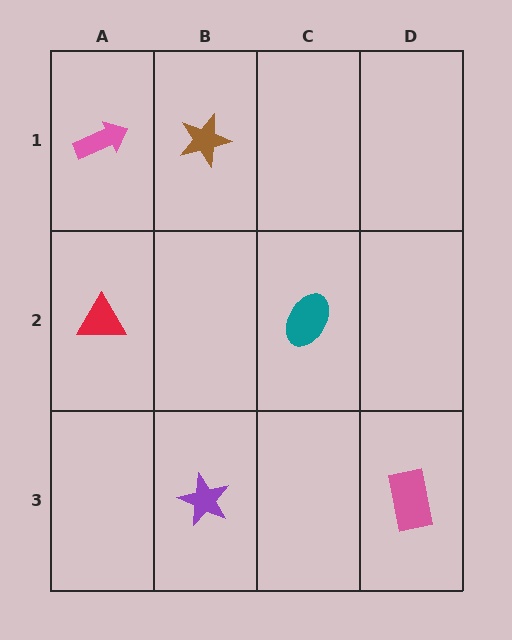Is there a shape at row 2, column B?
No, that cell is empty.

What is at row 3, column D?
A pink rectangle.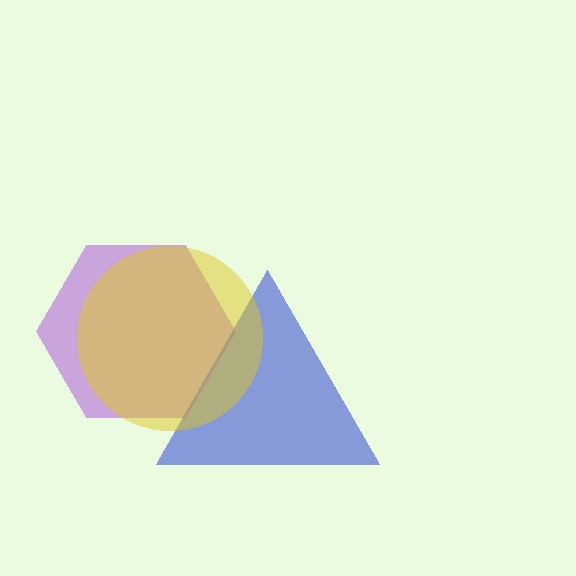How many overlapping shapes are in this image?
There are 3 overlapping shapes in the image.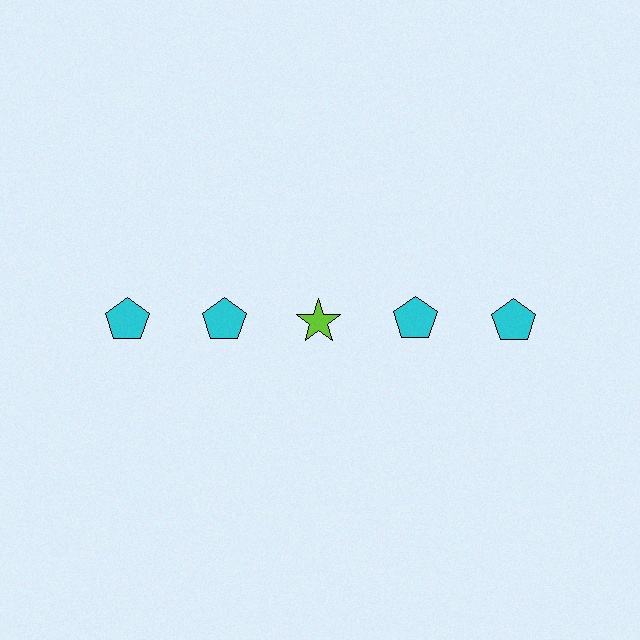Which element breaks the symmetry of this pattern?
The lime star in the top row, center column breaks the symmetry. All other shapes are cyan pentagons.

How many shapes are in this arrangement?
There are 5 shapes arranged in a grid pattern.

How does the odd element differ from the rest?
It differs in both color (lime instead of cyan) and shape (star instead of pentagon).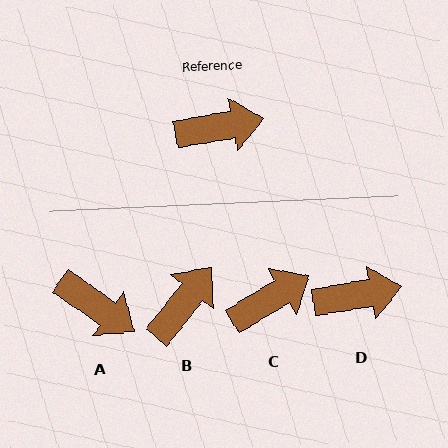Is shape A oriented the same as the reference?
No, it is off by about 45 degrees.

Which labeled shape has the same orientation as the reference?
D.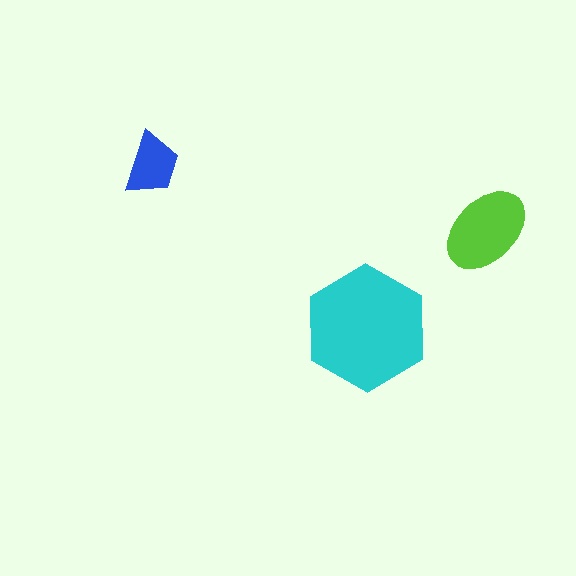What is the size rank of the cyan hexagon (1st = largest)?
1st.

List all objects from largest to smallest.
The cyan hexagon, the lime ellipse, the blue trapezoid.